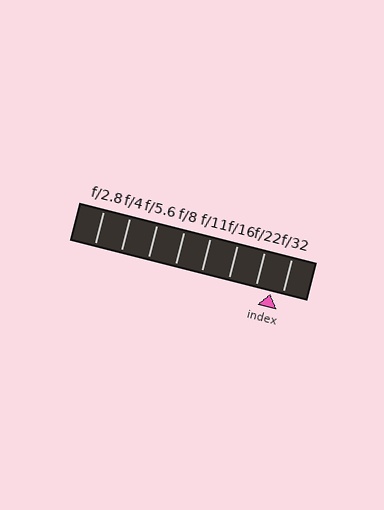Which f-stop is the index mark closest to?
The index mark is closest to f/32.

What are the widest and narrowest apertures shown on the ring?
The widest aperture shown is f/2.8 and the narrowest is f/32.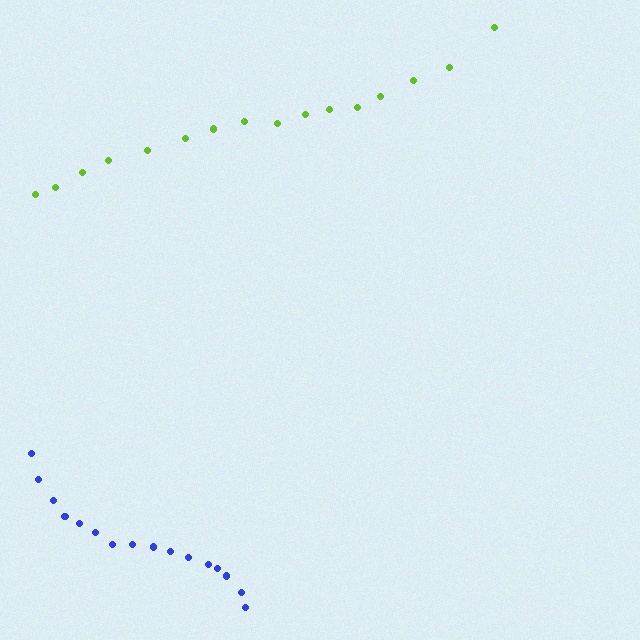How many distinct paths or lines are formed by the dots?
There are 2 distinct paths.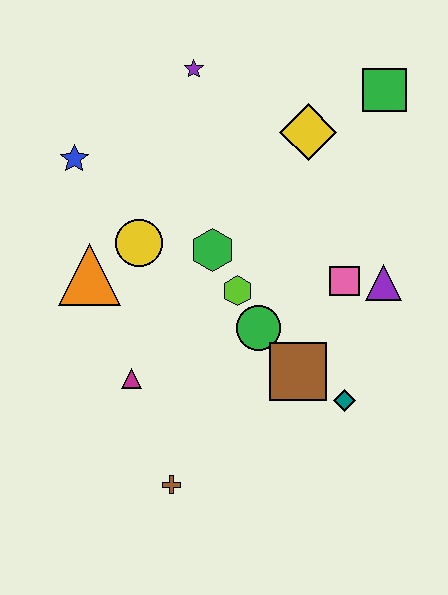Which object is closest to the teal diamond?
The brown square is closest to the teal diamond.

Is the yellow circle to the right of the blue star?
Yes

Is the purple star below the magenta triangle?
No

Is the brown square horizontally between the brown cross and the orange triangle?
No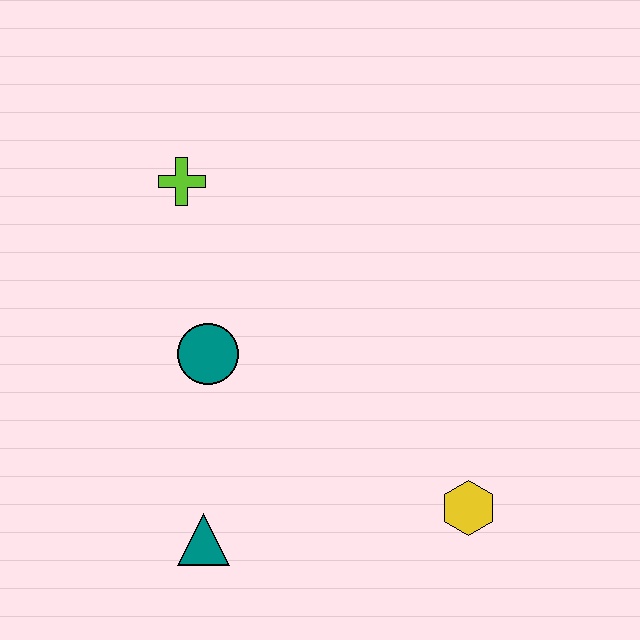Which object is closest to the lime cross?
The teal circle is closest to the lime cross.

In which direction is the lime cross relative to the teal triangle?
The lime cross is above the teal triangle.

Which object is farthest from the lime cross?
The yellow hexagon is farthest from the lime cross.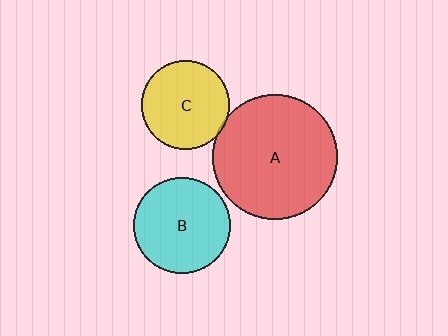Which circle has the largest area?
Circle A (red).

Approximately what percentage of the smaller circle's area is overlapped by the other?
Approximately 5%.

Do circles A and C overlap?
Yes.